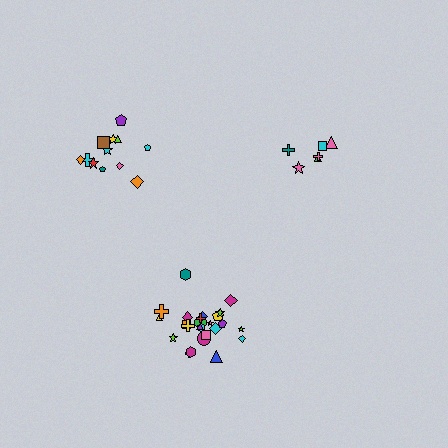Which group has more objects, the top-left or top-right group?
The top-left group.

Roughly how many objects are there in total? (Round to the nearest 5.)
Roughly 45 objects in total.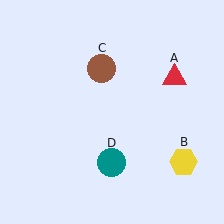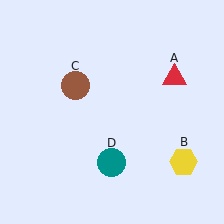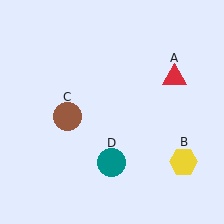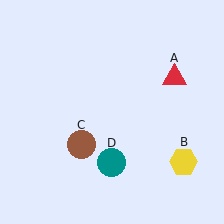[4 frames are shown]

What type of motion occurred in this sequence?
The brown circle (object C) rotated counterclockwise around the center of the scene.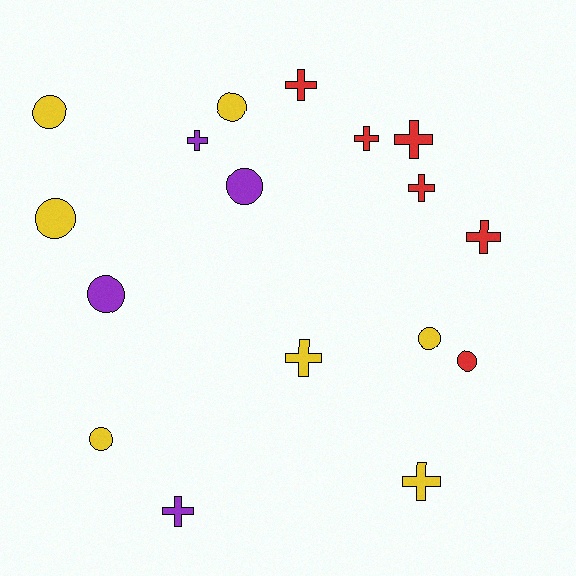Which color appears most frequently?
Yellow, with 7 objects.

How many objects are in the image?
There are 17 objects.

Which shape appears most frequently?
Cross, with 9 objects.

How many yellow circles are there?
There are 5 yellow circles.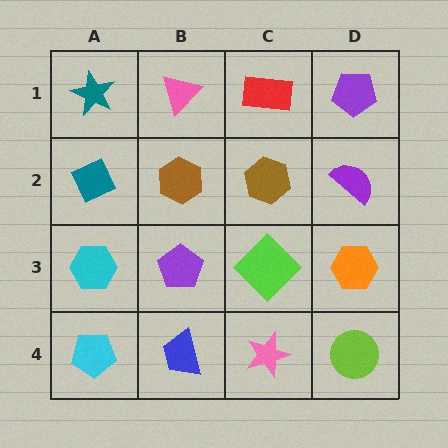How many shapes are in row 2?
4 shapes.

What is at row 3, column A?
A cyan hexagon.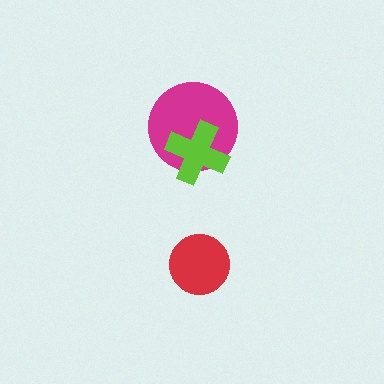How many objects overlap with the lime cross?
1 object overlaps with the lime cross.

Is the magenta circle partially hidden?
Yes, it is partially covered by another shape.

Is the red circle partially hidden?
No, no other shape covers it.